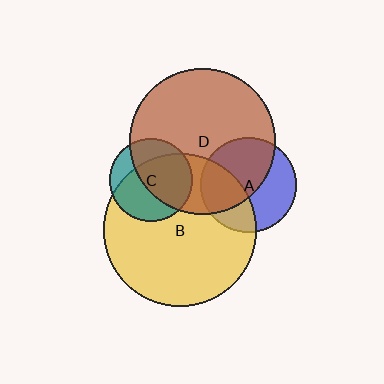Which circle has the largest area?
Circle B (yellow).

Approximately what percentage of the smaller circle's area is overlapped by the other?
Approximately 35%.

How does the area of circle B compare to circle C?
Approximately 3.4 times.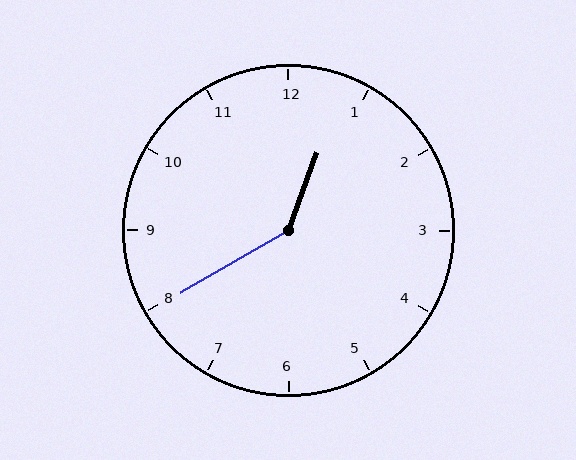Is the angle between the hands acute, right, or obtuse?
It is obtuse.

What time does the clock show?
12:40.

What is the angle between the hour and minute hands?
Approximately 140 degrees.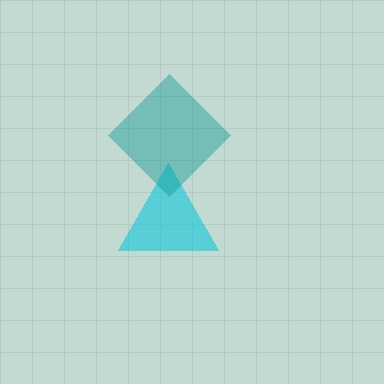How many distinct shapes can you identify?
There are 2 distinct shapes: a cyan triangle, a teal diamond.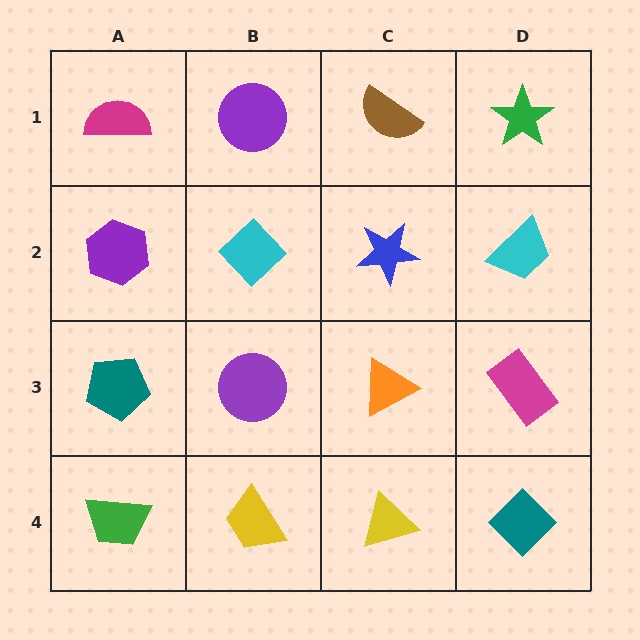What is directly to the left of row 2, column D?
A blue star.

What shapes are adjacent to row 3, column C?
A blue star (row 2, column C), a yellow triangle (row 4, column C), a purple circle (row 3, column B), a magenta rectangle (row 3, column D).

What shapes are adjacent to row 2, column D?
A green star (row 1, column D), a magenta rectangle (row 3, column D), a blue star (row 2, column C).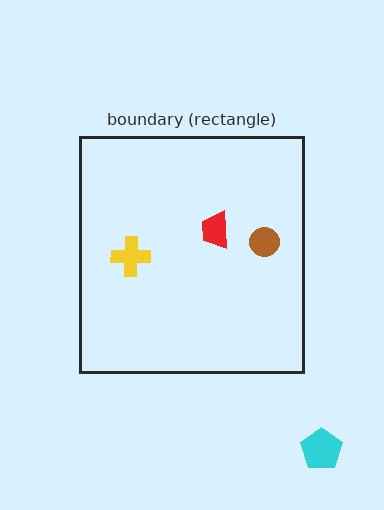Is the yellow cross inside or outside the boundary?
Inside.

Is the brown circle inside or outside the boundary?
Inside.